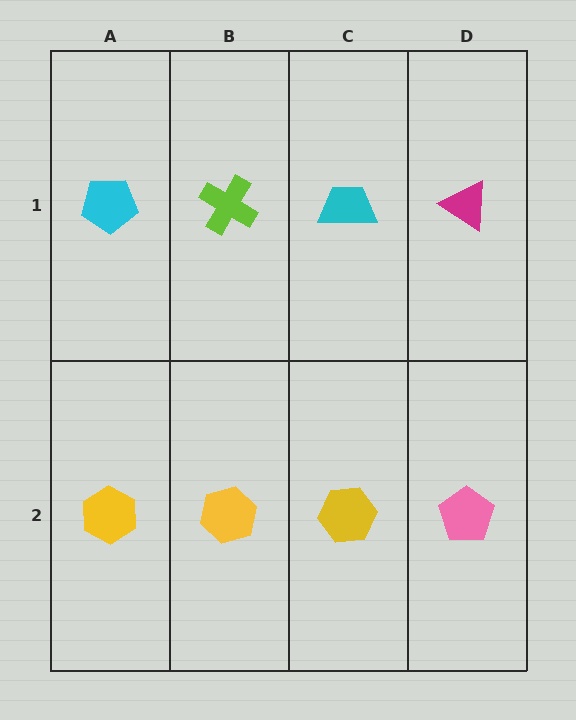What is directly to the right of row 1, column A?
A lime cross.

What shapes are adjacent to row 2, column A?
A cyan pentagon (row 1, column A), a yellow hexagon (row 2, column B).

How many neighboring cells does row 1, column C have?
3.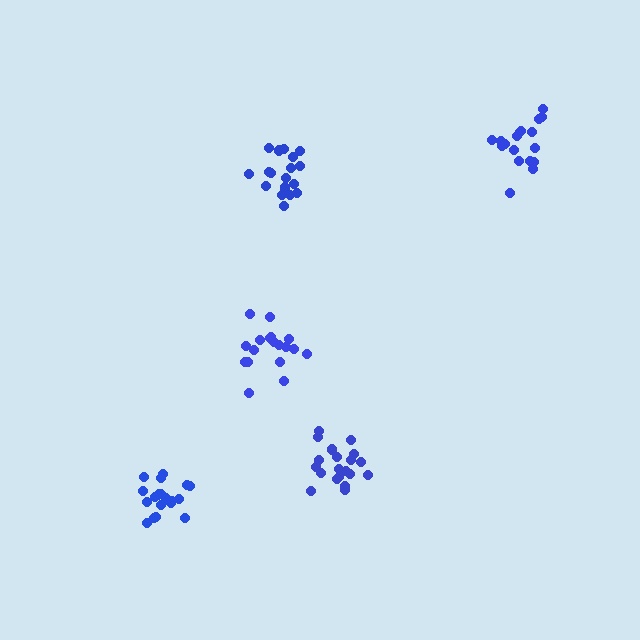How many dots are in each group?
Group 1: 21 dots, Group 2: 20 dots, Group 3: 21 dots, Group 4: 19 dots, Group 5: 18 dots (99 total).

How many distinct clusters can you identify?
There are 5 distinct clusters.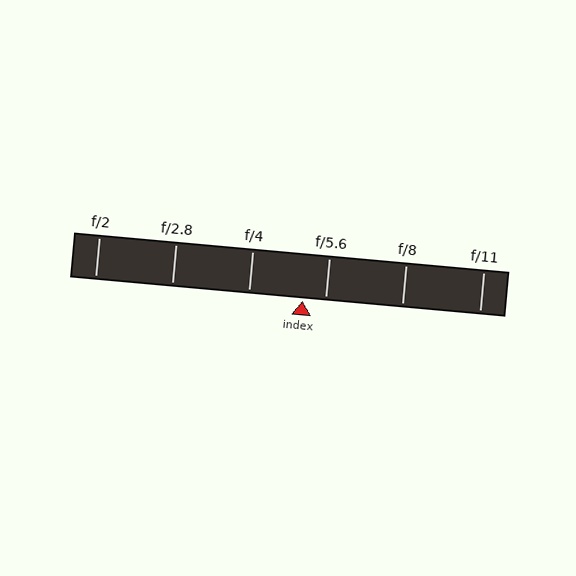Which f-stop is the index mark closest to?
The index mark is closest to f/5.6.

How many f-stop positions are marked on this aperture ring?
There are 6 f-stop positions marked.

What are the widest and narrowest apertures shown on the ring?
The widest aperture shown is f/2 and the narrowest is f/11.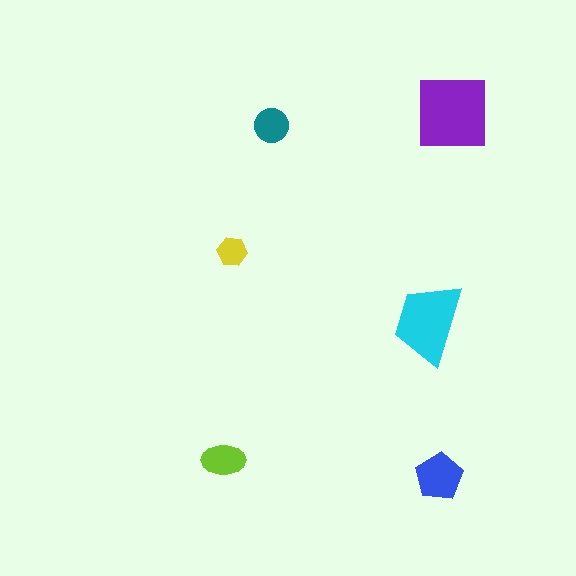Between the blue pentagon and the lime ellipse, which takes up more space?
The blue pentagon.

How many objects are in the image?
There are 6 objects in the image.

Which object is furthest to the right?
The purple square is rightmost.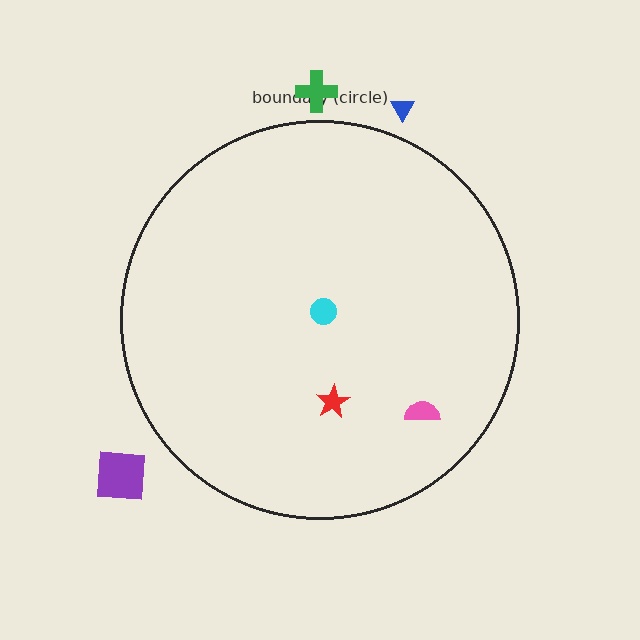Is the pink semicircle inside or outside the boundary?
Inside.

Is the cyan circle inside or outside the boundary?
Inside.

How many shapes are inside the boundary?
3 inside, 3 outside.